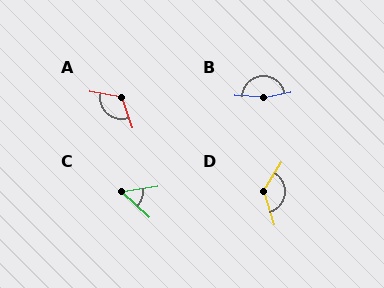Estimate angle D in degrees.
Approximately 132 degrees.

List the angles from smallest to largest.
C (51°), A (118°), D (132°), B (167°).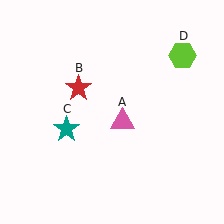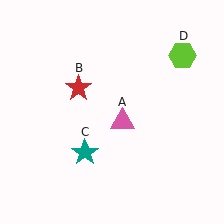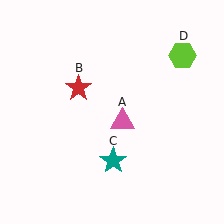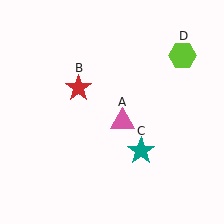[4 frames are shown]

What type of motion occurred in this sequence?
The teal star (object C) rotated counterclockwise around the center of the scene.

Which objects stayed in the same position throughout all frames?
Pink triangle (object A) and red star (object B) and lime hexagon (object D) remained stationary.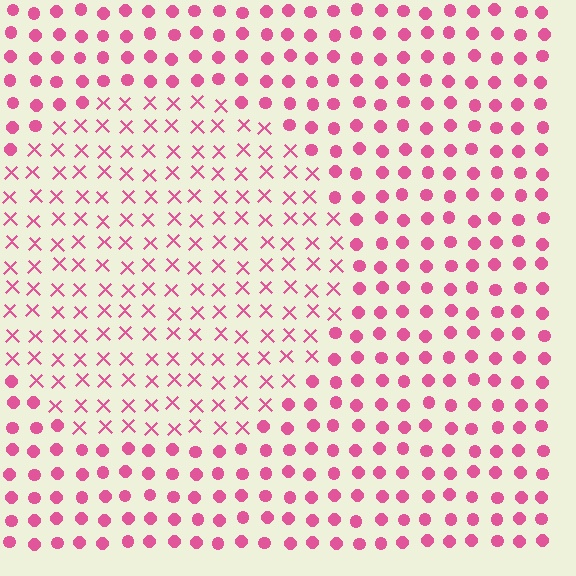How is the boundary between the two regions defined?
The boundary is defined by a change in element shape: X marks inside vs. circles outside. All elements share the same color and spacing.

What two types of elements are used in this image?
The image uses X marks inside the circle region and circles outside it.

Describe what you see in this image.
The image is filled with small pink elements arranged in a uniform grid. A circle-shaped region contains X marks, while the surrounding area contains circles. The boundary is defined purely by the change in element shape.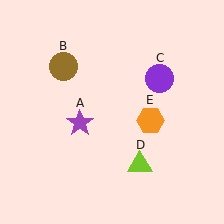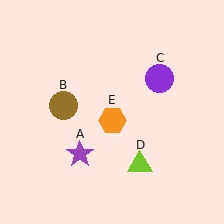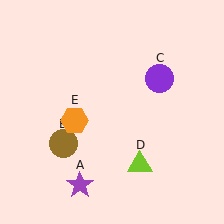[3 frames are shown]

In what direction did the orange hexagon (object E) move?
The orange hexagon (object E) moved left.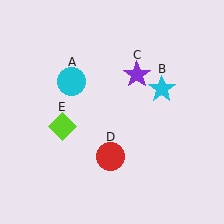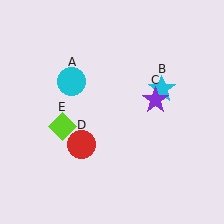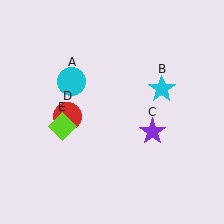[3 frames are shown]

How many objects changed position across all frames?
2 objects changed position: purple star (object C), red circle (object D).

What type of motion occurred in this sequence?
The purple star (object C), red circle (object D) rotated clockwise around the center of the scene.